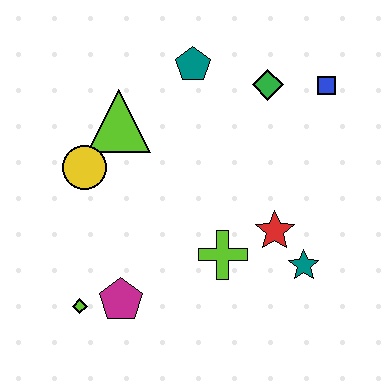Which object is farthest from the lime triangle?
The teal star is farthest from the lime triangle.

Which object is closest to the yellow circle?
The lime triangle is closest to the yellow circle.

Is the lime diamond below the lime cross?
Yes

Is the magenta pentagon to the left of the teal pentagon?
Yes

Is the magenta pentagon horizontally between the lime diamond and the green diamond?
Yes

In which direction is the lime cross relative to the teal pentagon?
The lime cross is below the teal pentagon.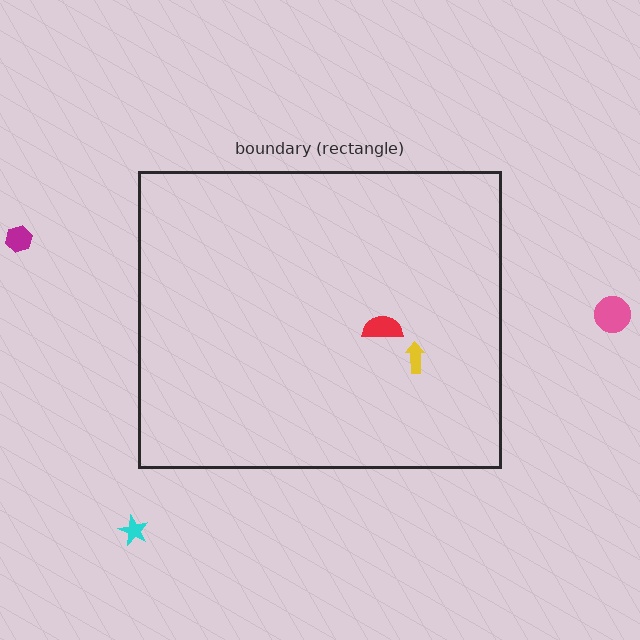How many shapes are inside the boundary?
2 inside, 3 outside.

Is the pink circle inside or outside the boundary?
Outside.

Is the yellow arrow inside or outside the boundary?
Inside.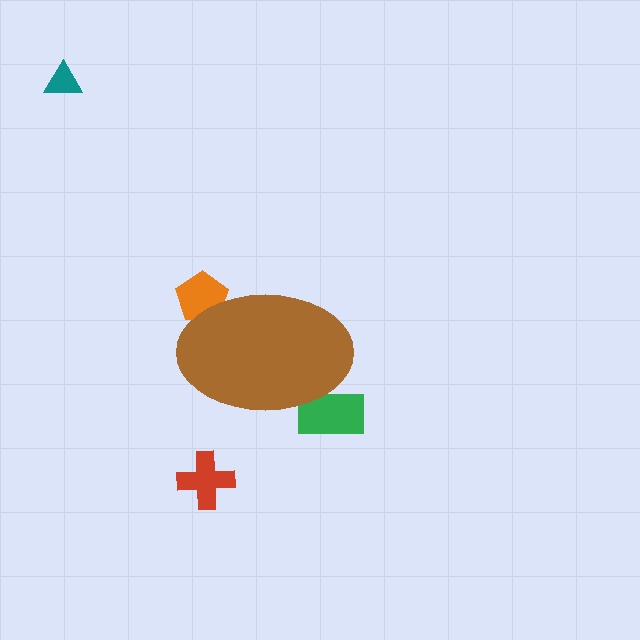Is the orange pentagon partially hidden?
Yes, the orange pentagon is partially hidden behind the brown ellipse.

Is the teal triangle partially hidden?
No, the teal triangle is fully visible.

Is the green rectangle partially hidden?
Yes, the green rectangle is partially hidden behind the brown ellipse.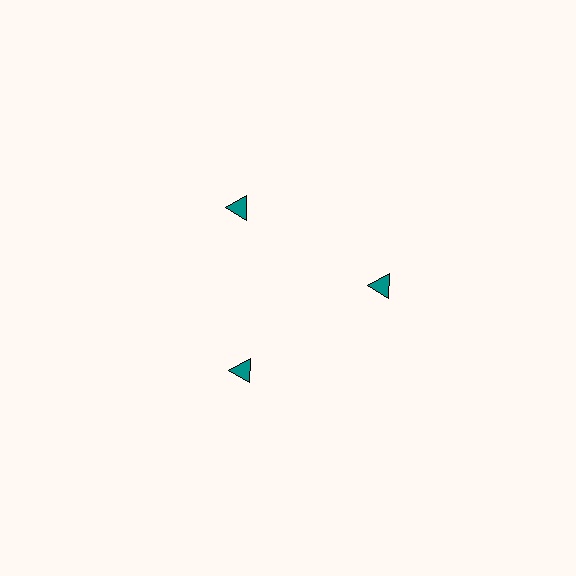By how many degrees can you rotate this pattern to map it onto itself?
The pattern maps onto itself every 120 degrees of rotation.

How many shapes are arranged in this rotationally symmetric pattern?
There are 3 shapes, arranged in 3 groups of 1.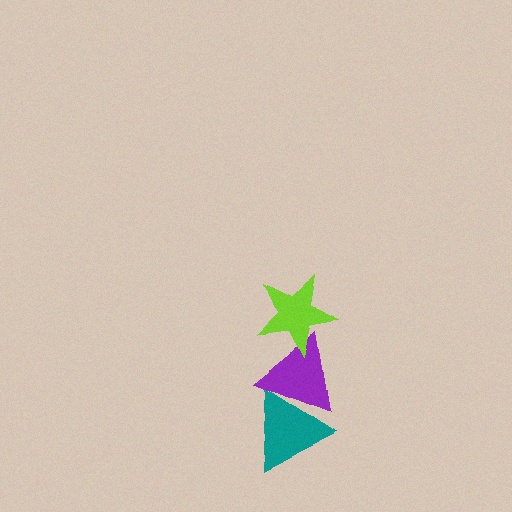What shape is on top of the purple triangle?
The lime star is on top of the purple triangle.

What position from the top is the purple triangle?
The purple triangle is 2nd from the top.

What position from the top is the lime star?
The lime star is 1st from the top.